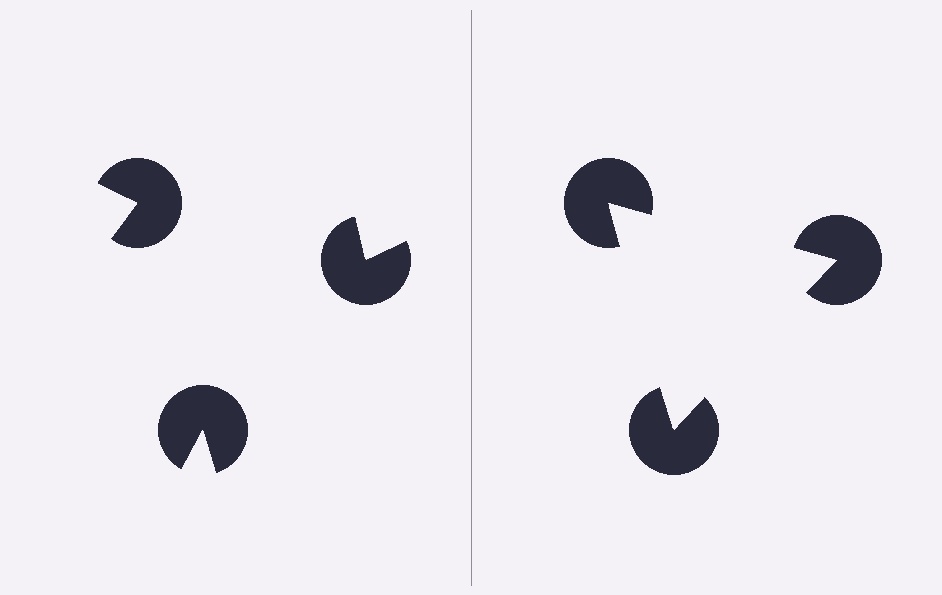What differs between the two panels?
The pac-man discs are positioned identically on both sides; only the wedge orientations differ. On the right they align to a triangle; on the left they are misaligned.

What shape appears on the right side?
An illusory triangle.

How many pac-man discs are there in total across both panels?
6 — 3 on each side.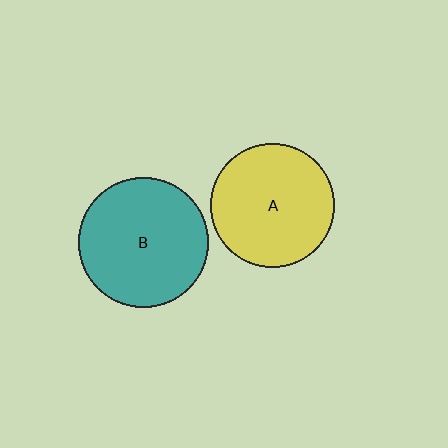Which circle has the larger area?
Circle B (teal).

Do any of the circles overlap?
No, none of the circles overlap.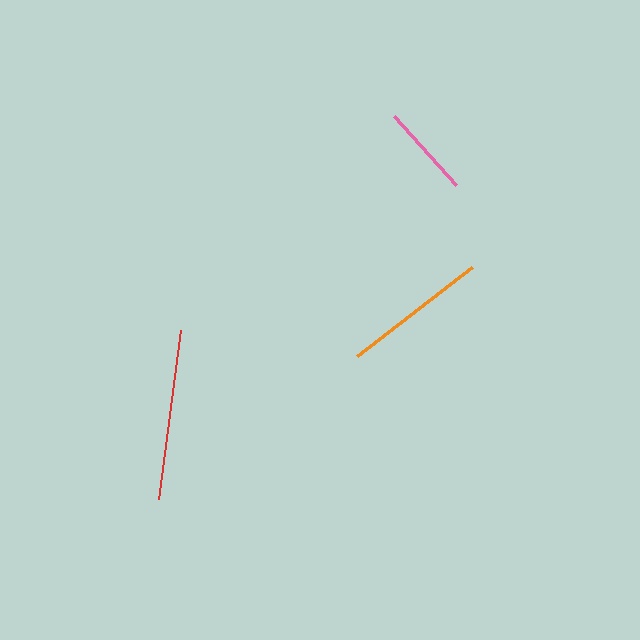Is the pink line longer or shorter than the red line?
The red line is longer than the pink line.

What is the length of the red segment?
The red segment is approximately 170 pixels long.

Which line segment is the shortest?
The pink line is the shortest at approximately 92 pixels.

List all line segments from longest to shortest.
From longest to shortest: red, orange, pink.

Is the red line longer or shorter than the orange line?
The red line is longer than the orange line.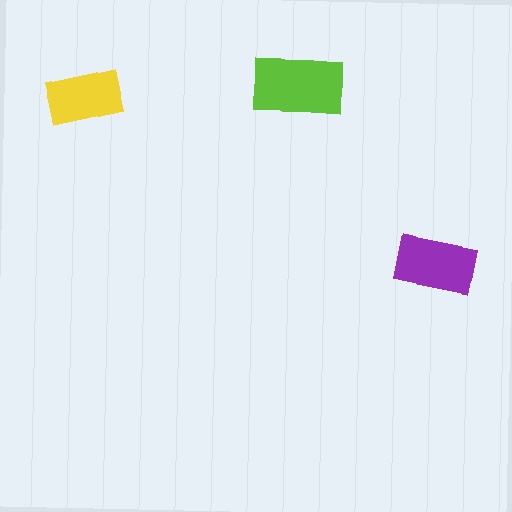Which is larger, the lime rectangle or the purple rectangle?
The lime one.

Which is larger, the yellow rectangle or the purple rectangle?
The purple one.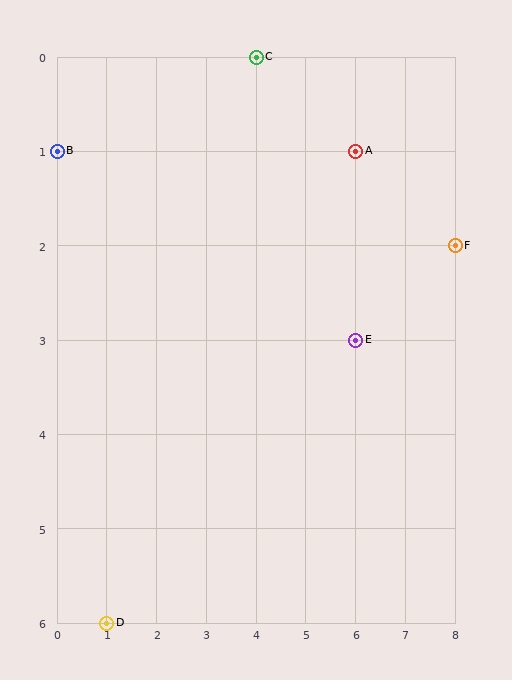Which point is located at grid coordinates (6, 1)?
Point A is at (6, 1).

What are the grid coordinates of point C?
Point C is at grid coordinates (4, 0).